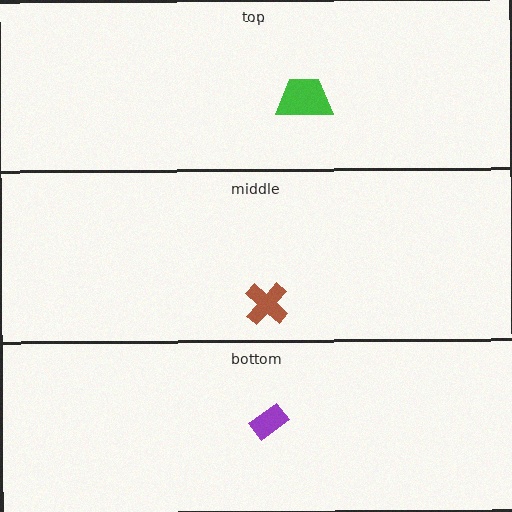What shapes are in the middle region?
The brown cross.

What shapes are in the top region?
The green trapezoid.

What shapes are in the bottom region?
The purple rectangle.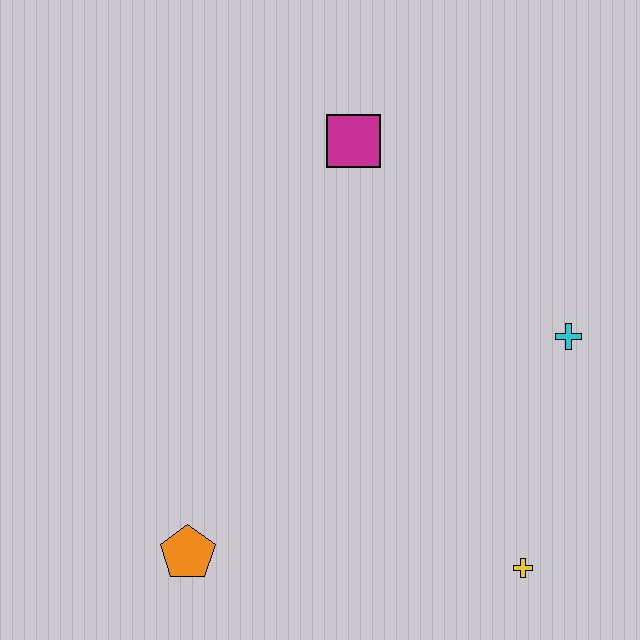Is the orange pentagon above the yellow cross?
Yes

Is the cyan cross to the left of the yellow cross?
No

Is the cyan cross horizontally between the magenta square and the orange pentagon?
No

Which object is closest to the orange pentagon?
The yellow cross is closest to the orange pentagon.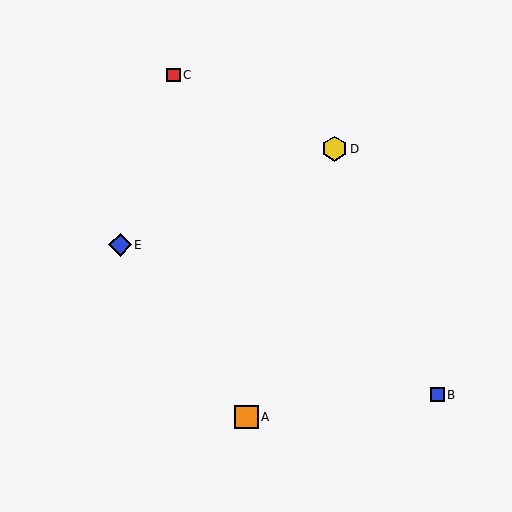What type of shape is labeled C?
Shape C is a red square.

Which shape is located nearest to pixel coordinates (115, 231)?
The blue diamond (labeled E) at (120, 245) is nearest to that location.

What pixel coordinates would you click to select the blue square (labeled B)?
Click at (437, 395) to select the blue square B.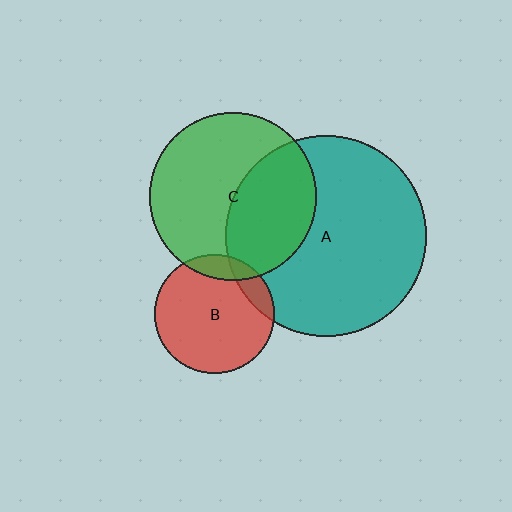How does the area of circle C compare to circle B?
Approximately 2.0 times.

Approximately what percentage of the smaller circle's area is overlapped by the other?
Approximately 40%.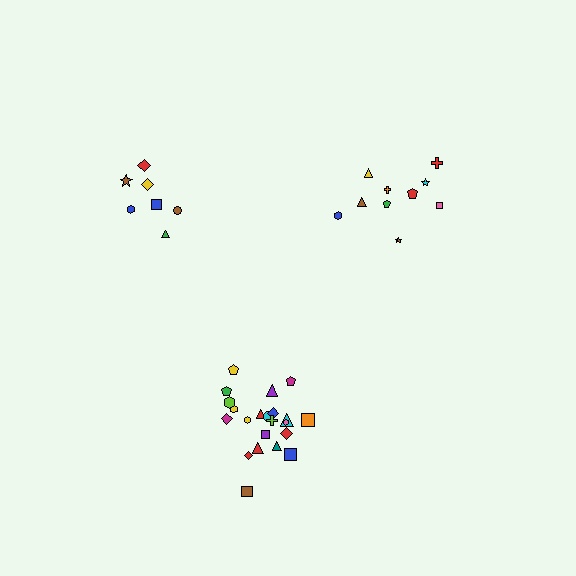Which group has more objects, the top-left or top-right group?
The top-right group.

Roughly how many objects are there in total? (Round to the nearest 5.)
Roughly 40 objects in total.